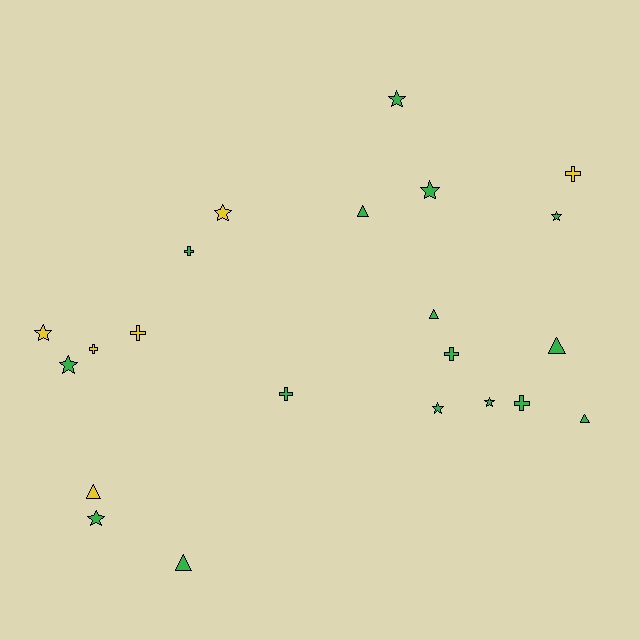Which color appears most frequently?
Green, with 16 objects.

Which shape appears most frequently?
Star, with 9 objects.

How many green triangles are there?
There are 5 green triangles.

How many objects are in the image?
There are 22 objects.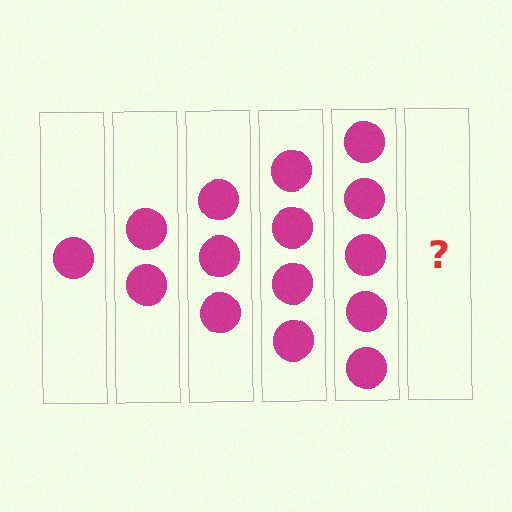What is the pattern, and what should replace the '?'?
The pattern is that each step adds one more circle. The '?' should be 6 circles.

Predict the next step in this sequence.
The next step is 6 circles.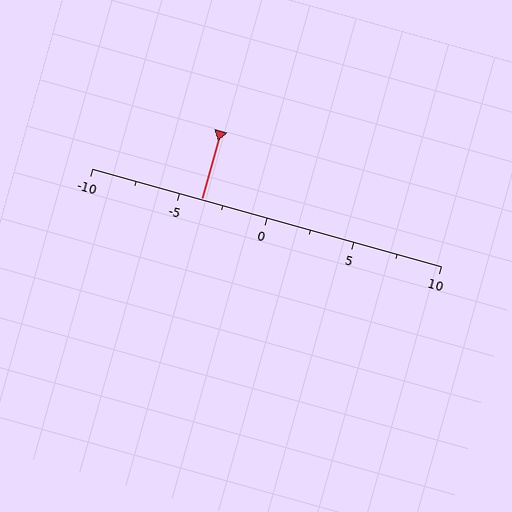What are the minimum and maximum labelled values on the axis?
The axis runs from -10 to 10.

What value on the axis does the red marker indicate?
The marker indicates approximately -3.8.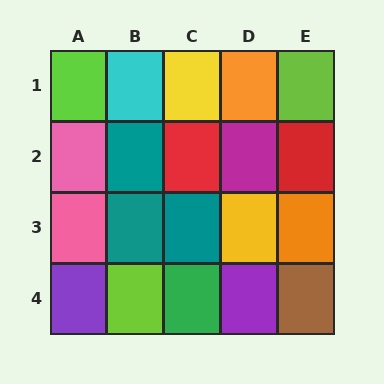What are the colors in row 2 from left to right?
Pink, teal, red, magenta, red.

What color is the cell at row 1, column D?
Orange.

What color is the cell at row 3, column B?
Teal.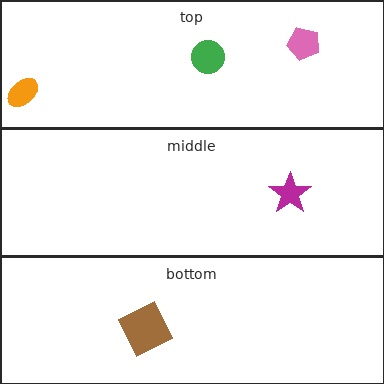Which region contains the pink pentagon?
The top region.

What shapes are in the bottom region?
The brown square.